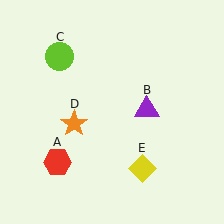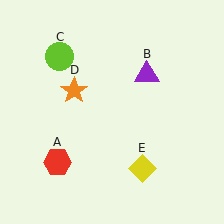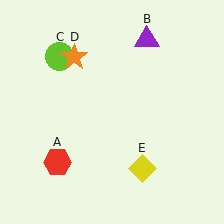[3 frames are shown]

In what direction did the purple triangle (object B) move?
The purple triangle (object B) moved up.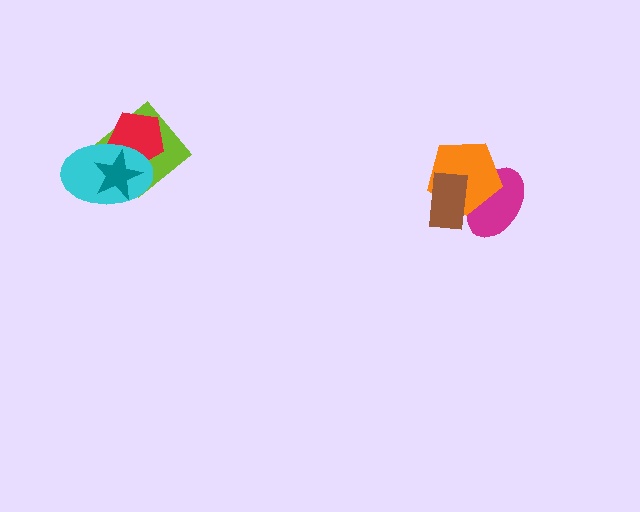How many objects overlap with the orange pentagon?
2 objects overlap with the orange pentagon.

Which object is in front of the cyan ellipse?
The teal star is in front of the cyan ellipse.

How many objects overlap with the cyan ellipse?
3 objects overlap with the cyan ellipse.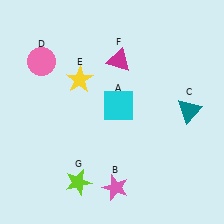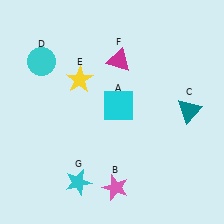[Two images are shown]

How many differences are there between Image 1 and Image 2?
There are 2 differences between the two images.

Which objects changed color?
D changed from pink to cyan. G changed from lime to cyan.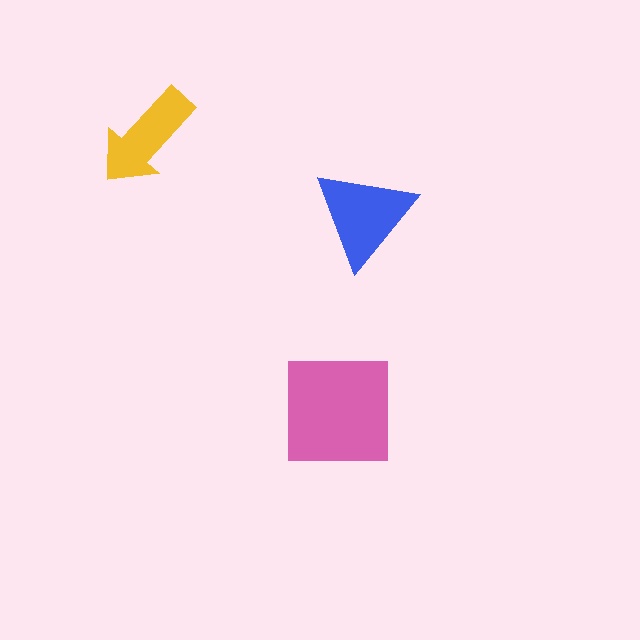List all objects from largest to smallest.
The pink square, the blue triangle, the yellow arrow.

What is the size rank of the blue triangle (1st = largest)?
2nd.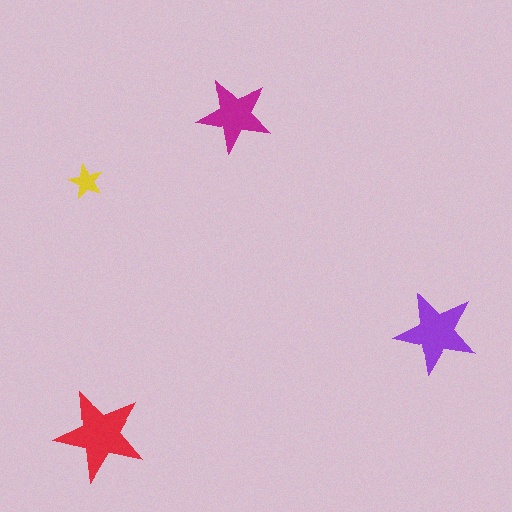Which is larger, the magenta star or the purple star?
The purple one.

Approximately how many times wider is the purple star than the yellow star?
About 2.5 times wider.